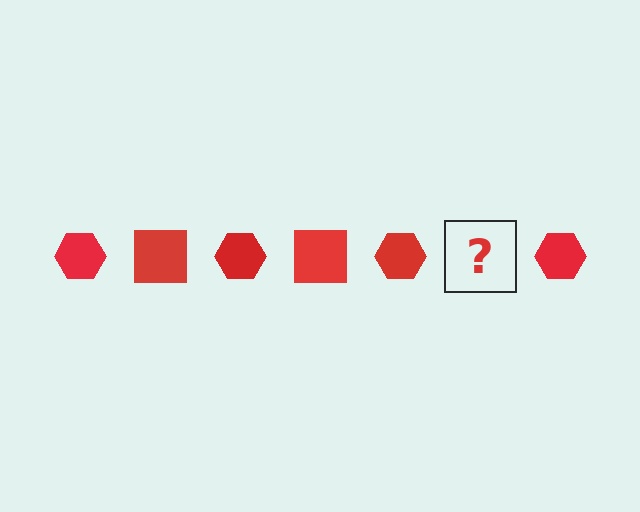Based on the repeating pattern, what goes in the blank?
The blank should be a red square.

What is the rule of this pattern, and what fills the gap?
The rule is that the pattern cycles through hexagon, square shapes in red. The gap should be filled with a red square.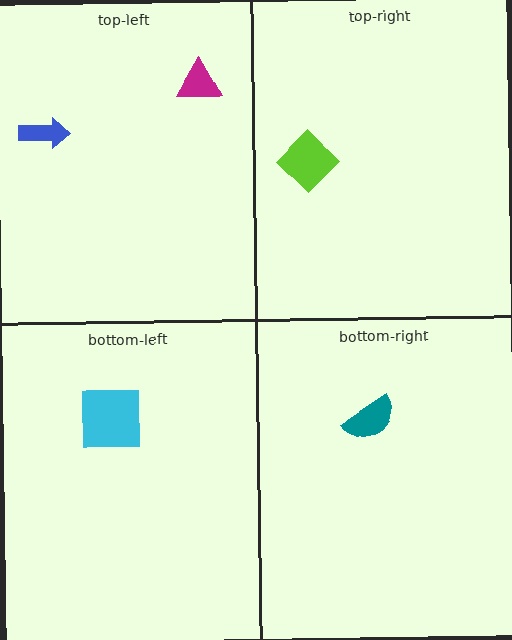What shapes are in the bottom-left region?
The cyan square.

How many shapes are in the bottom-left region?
1.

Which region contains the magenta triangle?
The top-left region.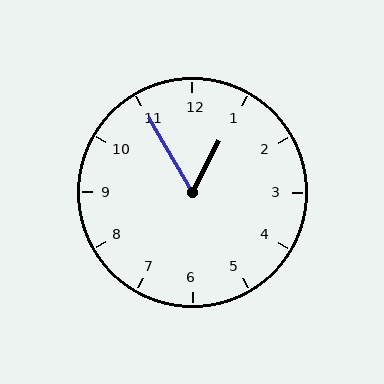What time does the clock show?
12:55.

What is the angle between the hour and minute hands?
Approximately 58 degrees.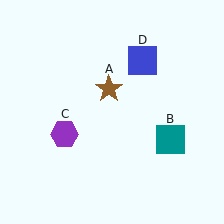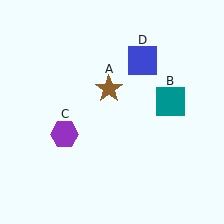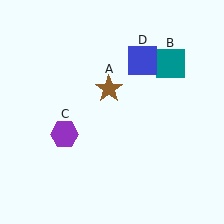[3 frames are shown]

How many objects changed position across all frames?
1 object changed position: teal square (object B).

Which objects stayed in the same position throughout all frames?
Brown star (object A) and purple hexagon (object C) and blue square (object D) remained stationary.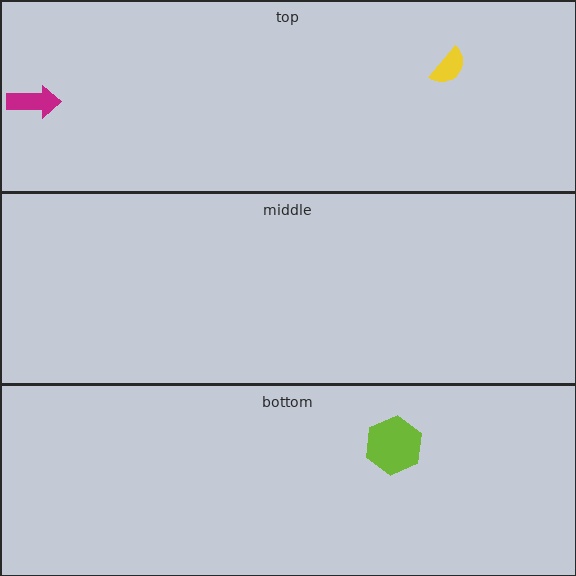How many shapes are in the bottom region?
1.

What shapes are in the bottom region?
The lime hexagon.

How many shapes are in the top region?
2.